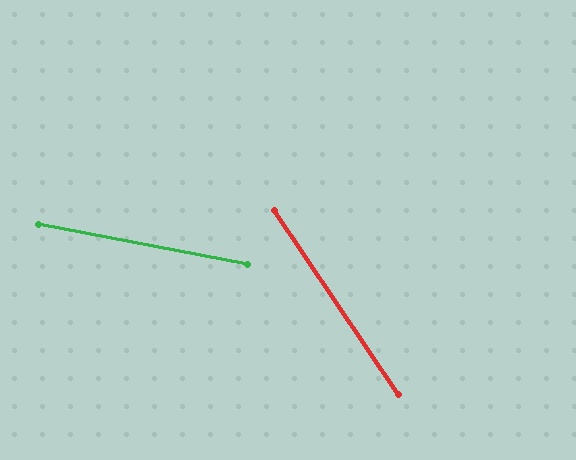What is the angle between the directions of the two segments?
Approximately 45 degrees.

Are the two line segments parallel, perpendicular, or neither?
Neither parallel nor perpendicular — they differ by about 45°.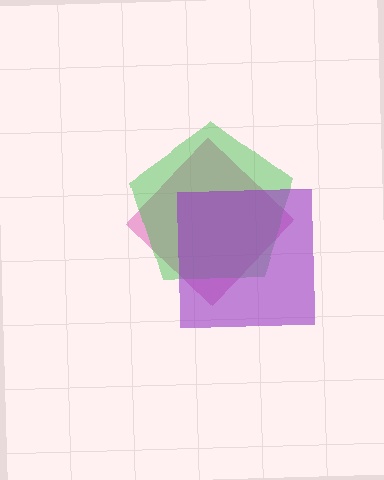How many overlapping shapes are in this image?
There are 3 overlapping shapes in the image.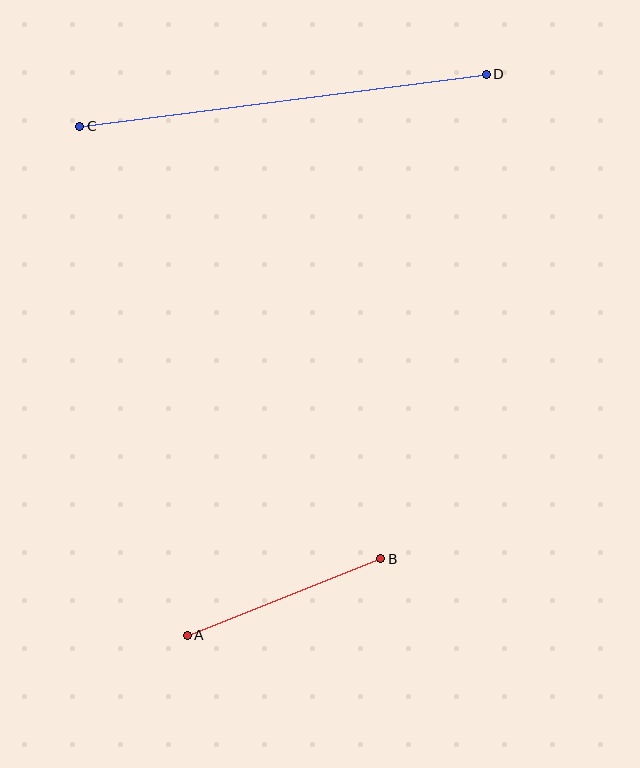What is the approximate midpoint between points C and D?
The midpoint is at approximately (283, 100) pixels.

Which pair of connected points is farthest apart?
Points C and D are farthest apart.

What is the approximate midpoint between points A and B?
The midpoint is at approximately (284, 597) pixels.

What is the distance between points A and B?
The distance is approximately 208 pixels.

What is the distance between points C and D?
The distance is approximately 410 pixels.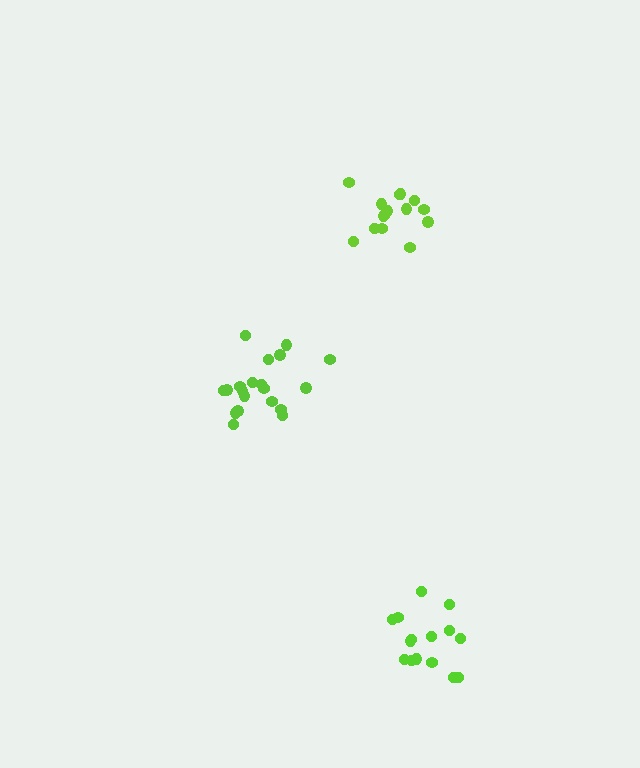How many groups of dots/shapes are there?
There are 3 groups.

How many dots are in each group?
Group 1: 15 dots, Group 2: 20 dots, Group 3: 15 dots (50 total).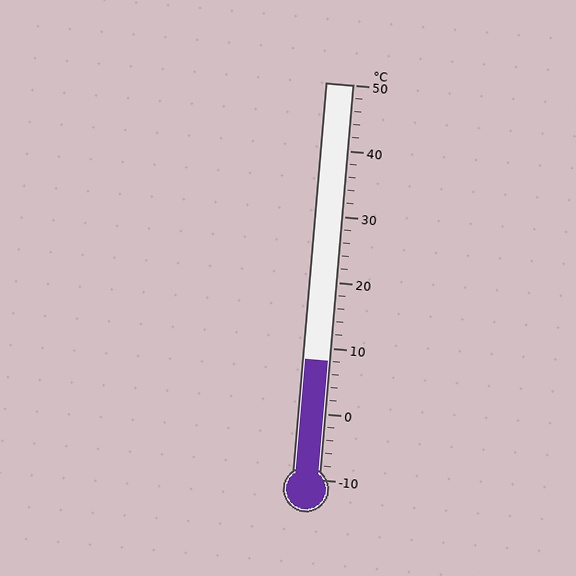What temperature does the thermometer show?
The thermometer shows approximately 8°C.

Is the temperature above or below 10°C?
The temperature is below 10°C.